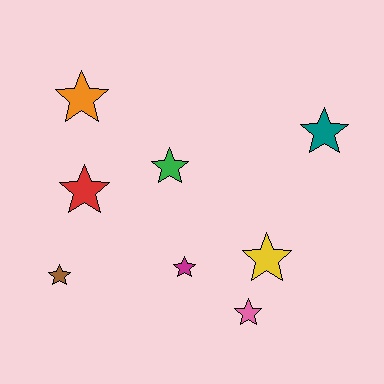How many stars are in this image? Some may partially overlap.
There are 8 stars.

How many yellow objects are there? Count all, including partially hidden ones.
There is 1 yellow object.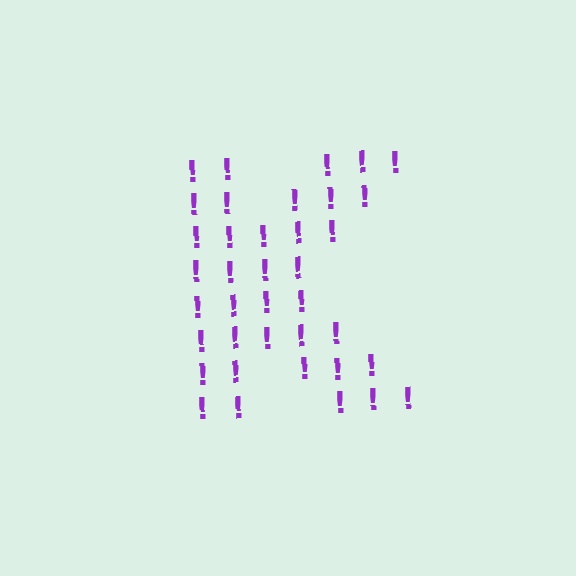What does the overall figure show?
The overall figure shows the letter K.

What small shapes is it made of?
It is made of small exclamation marks.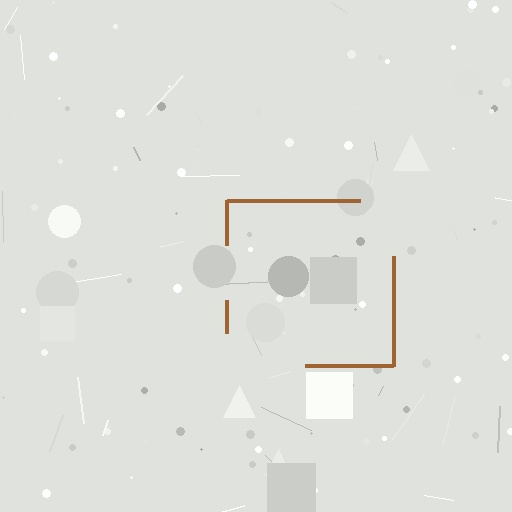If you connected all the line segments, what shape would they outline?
They would outline a square.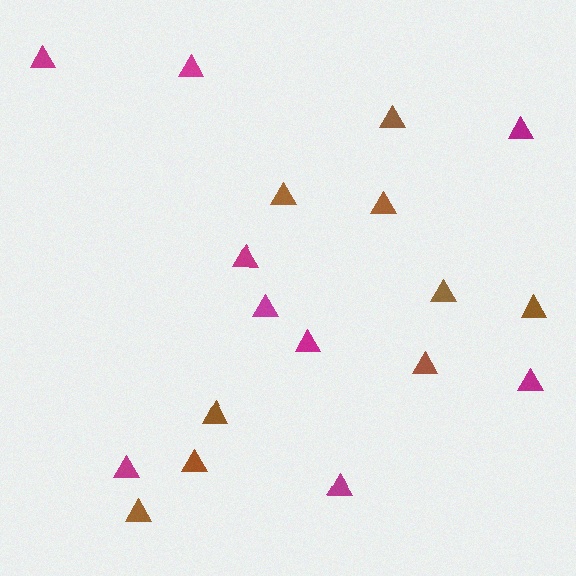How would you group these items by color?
There are 2 groups: one group of magenta triangles (9) and one group of brown triangles (9).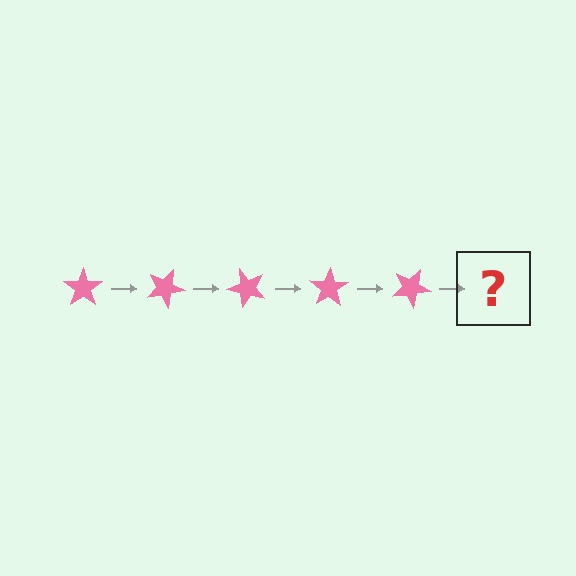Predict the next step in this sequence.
The next step is a pink star rotated 125 degrees.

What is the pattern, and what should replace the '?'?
The pattern is that the star rotates 25 degrees each step. The '?' should be a pink star rotated 125 degrees.